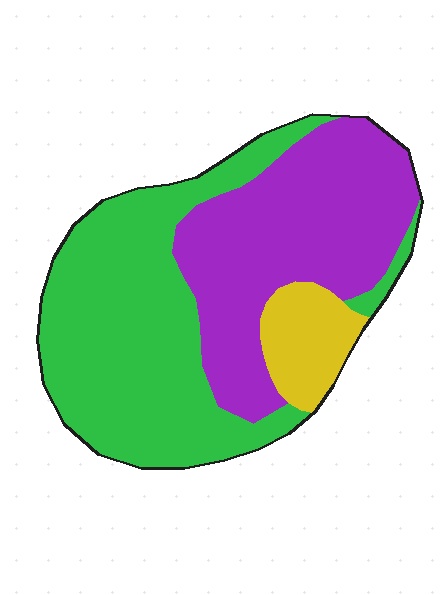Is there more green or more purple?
Green.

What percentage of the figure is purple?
Purple covers about 40% of the figure.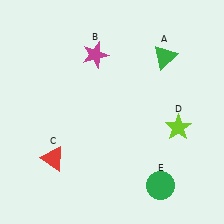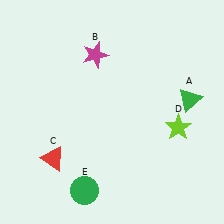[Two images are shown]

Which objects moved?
The objects that moved are: the green triangle (A), the green circle (E).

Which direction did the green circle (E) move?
The green circle (E) moved left.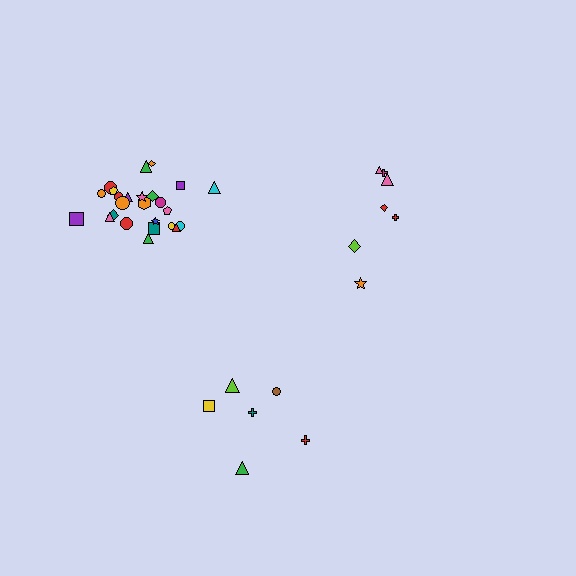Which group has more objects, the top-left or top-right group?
The top-left group.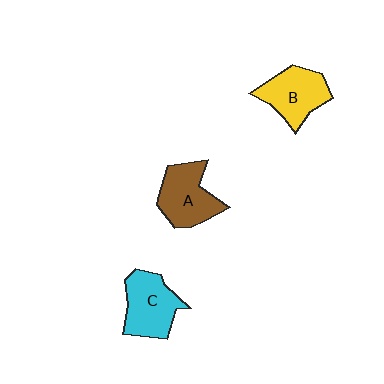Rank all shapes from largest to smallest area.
From largest to smallest: C (cyan), A (brown), B (yellow).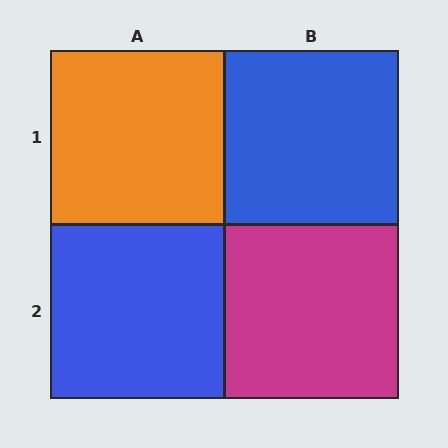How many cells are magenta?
1 cell is magenta.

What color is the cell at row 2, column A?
Blue.